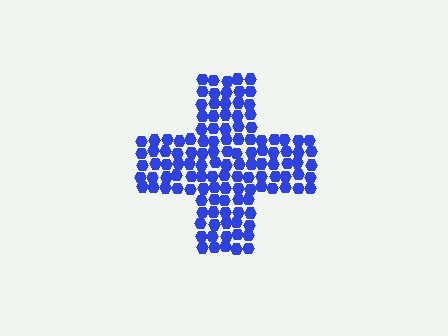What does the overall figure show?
The overall figure shows a cross.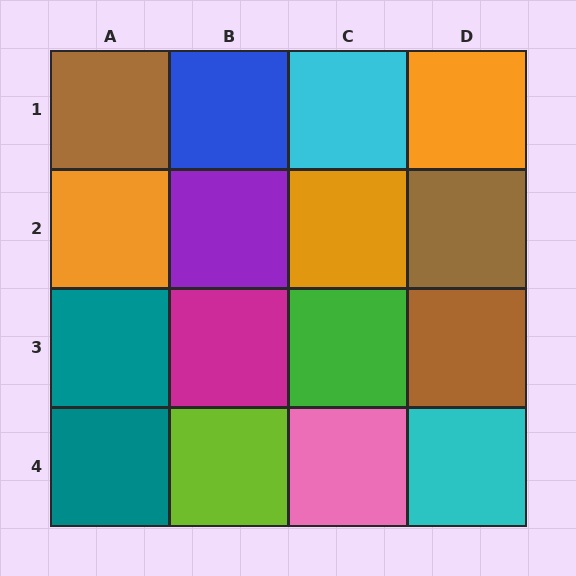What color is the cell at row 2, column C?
Orange.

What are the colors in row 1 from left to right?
Brown, blue, cyan, orange.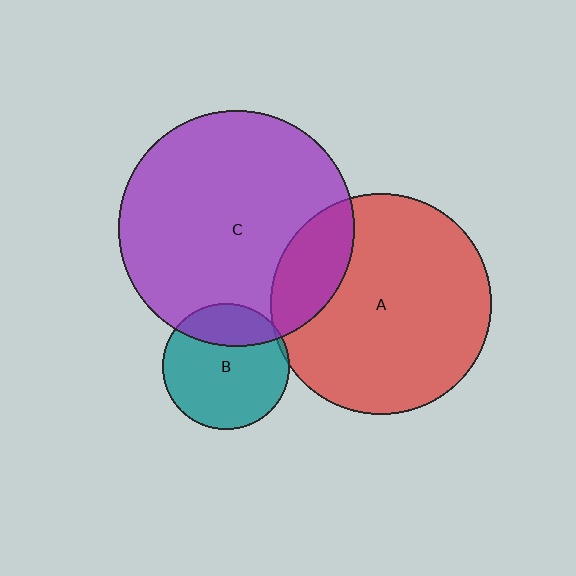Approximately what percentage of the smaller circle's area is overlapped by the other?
Approximately 20%.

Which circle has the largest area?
Circle C (purple).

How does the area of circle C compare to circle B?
Approximately 3.5 times.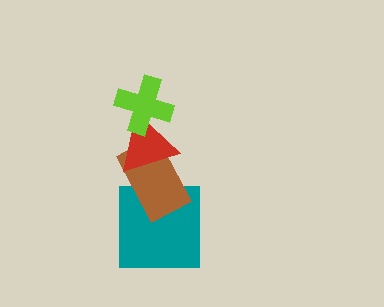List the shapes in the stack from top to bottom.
From top to bottom: the lime cross, the red triangle, the brown rectangle, the teal square.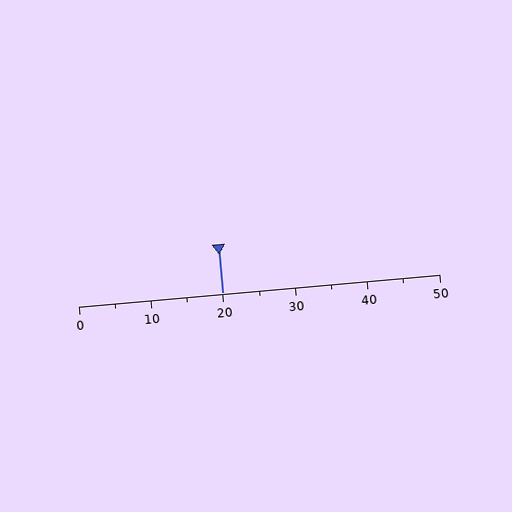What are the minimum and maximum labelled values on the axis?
The axis runs from 0 to 50.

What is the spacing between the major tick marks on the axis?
The major ticks are spaced 10 apart.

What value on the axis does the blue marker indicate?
The marker indicates approximately 20.